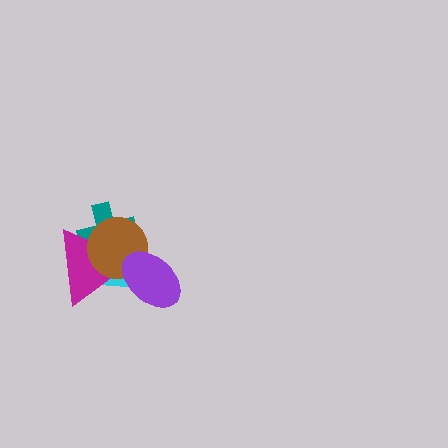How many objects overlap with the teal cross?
3 objects overlap with the teal cross.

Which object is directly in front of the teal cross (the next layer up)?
The cyan triangle is directly in front of the teal cross.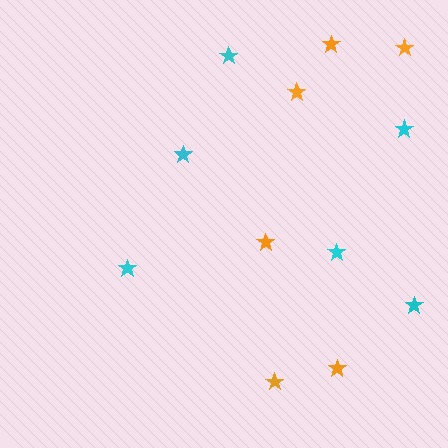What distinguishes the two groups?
There are 2 groups: one group of cyan stars (6) and one group of orange stars (6).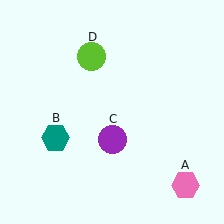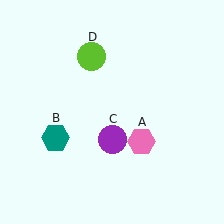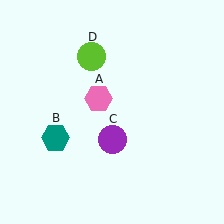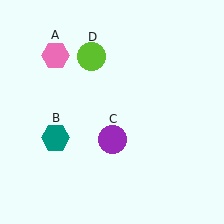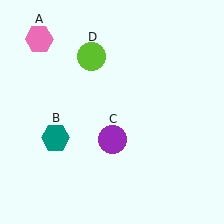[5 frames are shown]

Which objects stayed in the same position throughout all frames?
Teal hexagon (object B) and purple circle (object C) and lime circle (object D) remained stationary.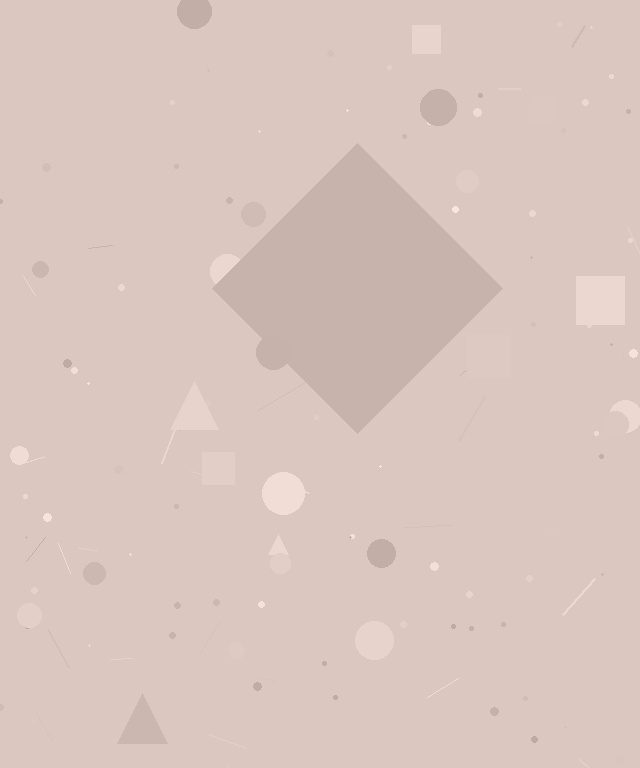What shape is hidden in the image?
A diamond is hidden in the image.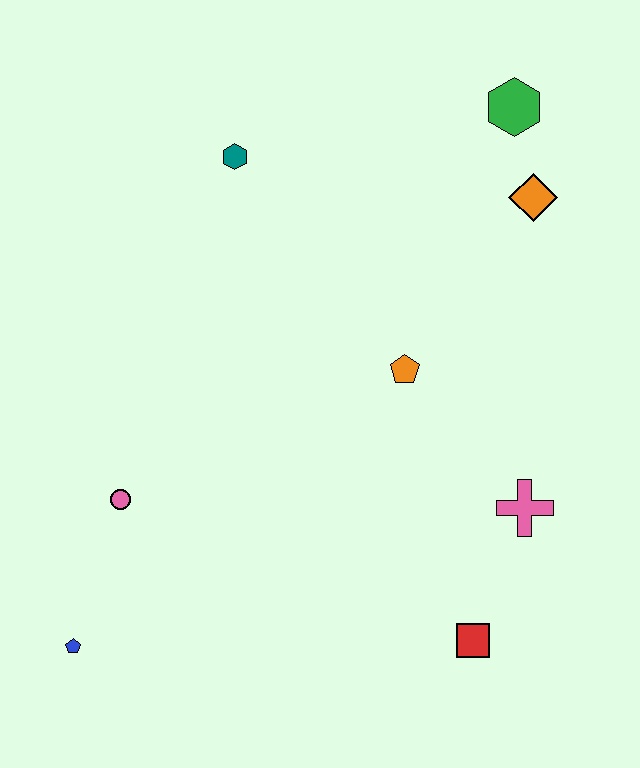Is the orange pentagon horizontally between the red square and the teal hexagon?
Yes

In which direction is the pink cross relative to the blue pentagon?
The pink cross is to the right of the blue pentagon.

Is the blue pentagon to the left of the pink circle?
Yes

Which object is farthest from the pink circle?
The green hexagon is farthest from the pink circle.